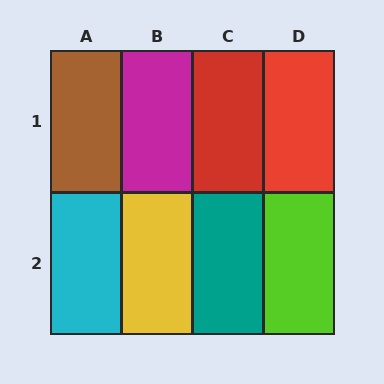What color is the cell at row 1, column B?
Magenta.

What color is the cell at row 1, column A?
Brown.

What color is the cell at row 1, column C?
Red.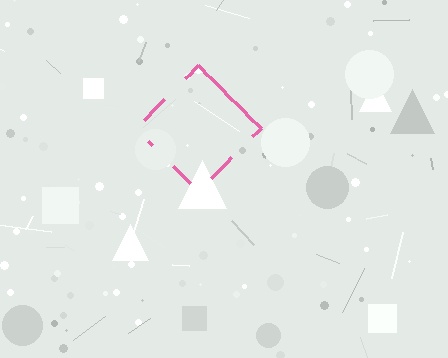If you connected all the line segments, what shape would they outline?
They would outline a diamond.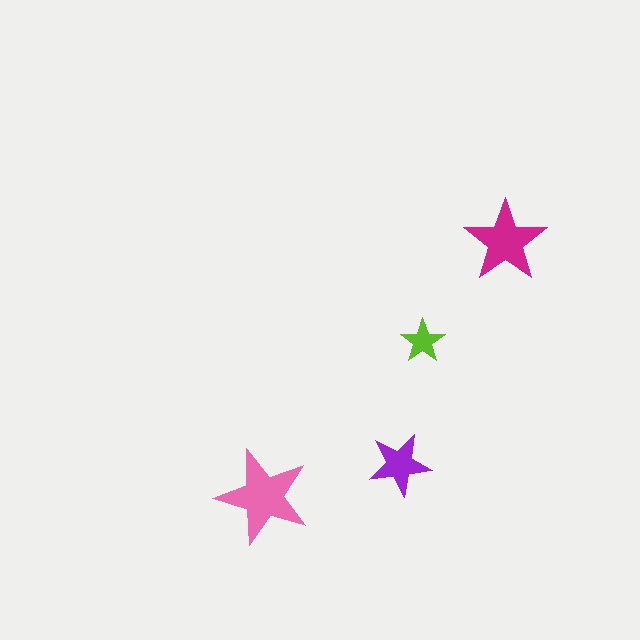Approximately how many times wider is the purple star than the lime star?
About 1.5 times wider.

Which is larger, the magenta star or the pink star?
The pink one.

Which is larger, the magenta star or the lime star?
The magenta one.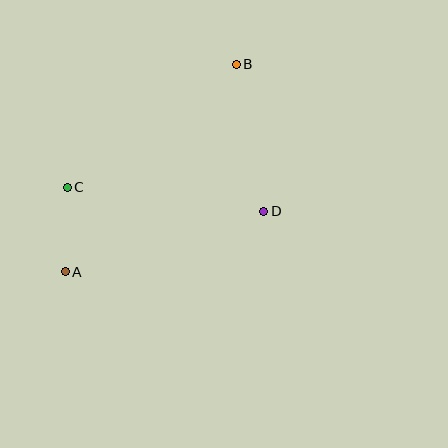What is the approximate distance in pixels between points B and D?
The distance between B and D is approximately 150 pixels.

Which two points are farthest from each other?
Points A and B are farthest from each other.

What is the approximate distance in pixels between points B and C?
The distance between B and C is approximately 209 pixels.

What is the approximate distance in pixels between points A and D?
The distance between A and D is approximately 207 pixels.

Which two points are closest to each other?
Points A and C are closest to each other.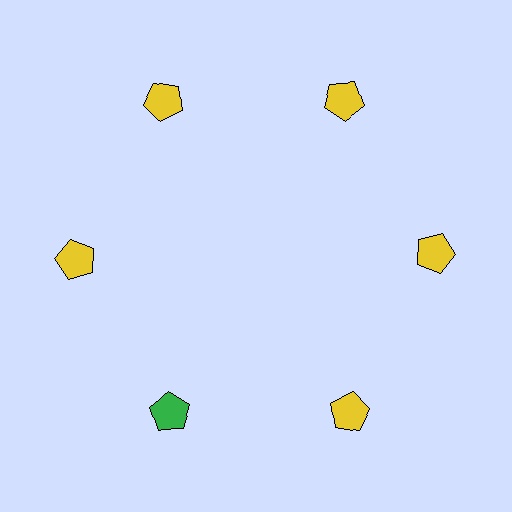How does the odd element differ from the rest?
It has a different color: green instead of yellow.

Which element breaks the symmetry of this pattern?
The green pentagon at roughly the 7 o'clock position breaks the symmetry. All other shapes are yellow pentagons.